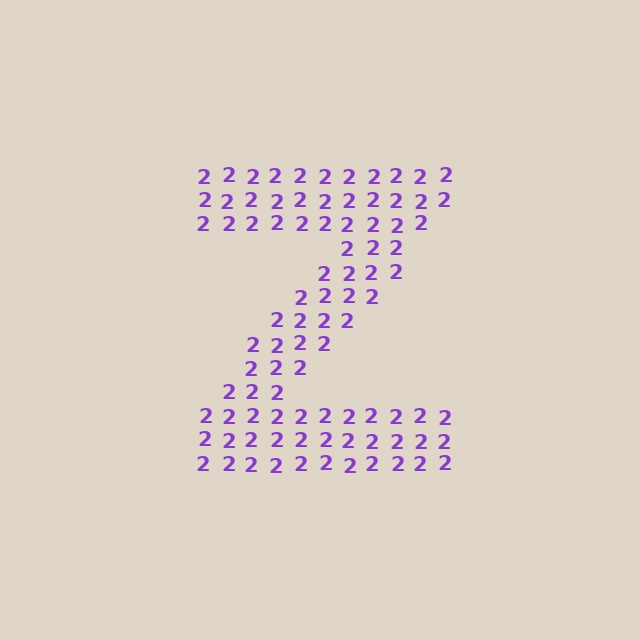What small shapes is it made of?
It is made of small digit 2's.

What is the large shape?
The large shape is the letter Z.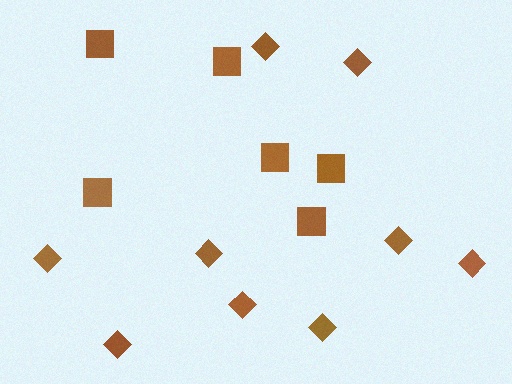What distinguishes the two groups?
There are 2 groups: one group of squares (6) and one group of diamonds (9).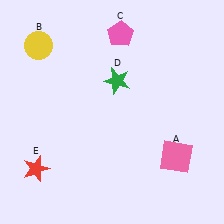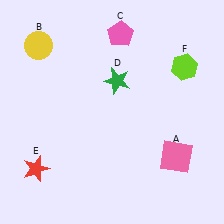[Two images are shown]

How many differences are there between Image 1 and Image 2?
There is 1 difference between the two images.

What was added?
A lime hexagon (F) was added in Image 2.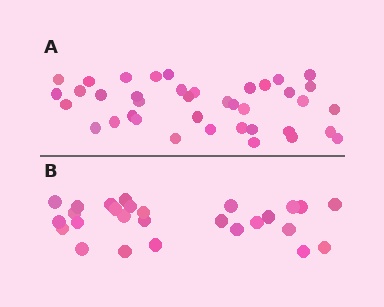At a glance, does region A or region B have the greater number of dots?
Region A (the top region) has more dots.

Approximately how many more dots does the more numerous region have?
Region A has roughly 12 or so more dots than region B.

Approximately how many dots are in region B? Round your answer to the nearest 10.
About 30 dots. (The exact count is 27, which rounds to 30.)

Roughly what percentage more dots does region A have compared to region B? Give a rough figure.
About 45% more.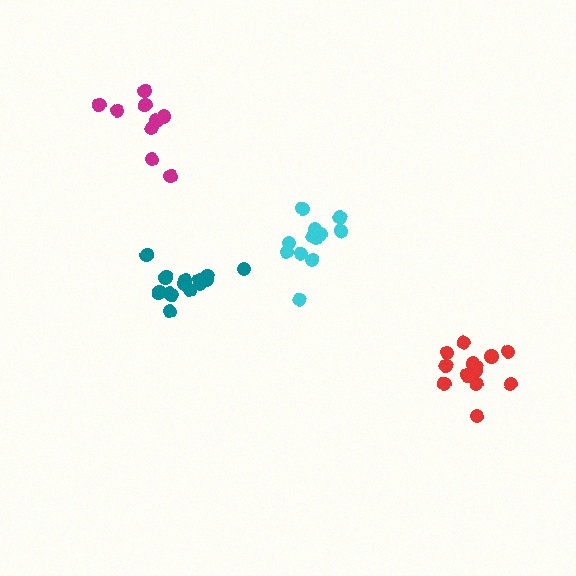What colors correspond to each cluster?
The clusters are colored: cyan, teal, magenta, red.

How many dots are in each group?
Group 1: 12 dots, Group 2: 14 dots, Group 3: 9 dots, Group 4: 13 dots (48 total).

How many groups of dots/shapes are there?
There are 4 groups.